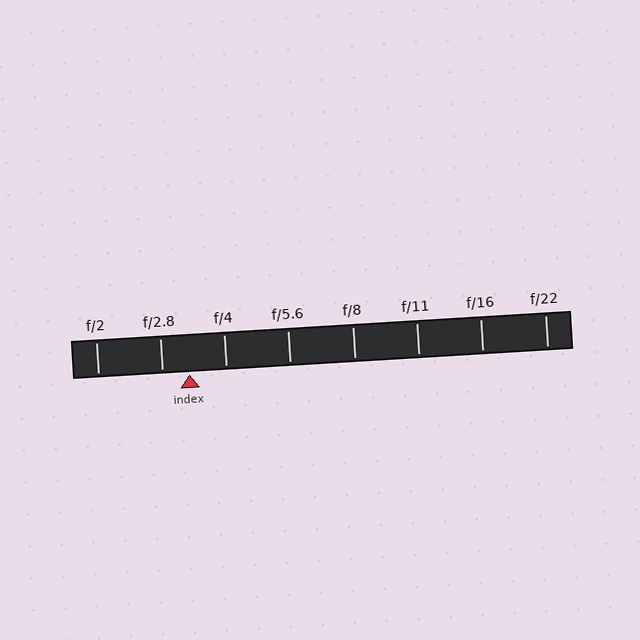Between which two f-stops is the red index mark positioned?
The index mark is between f/2.8 and f/4.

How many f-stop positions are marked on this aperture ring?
There are 8 f-stop positions marked.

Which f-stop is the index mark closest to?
The index mark is closest to f/2.8.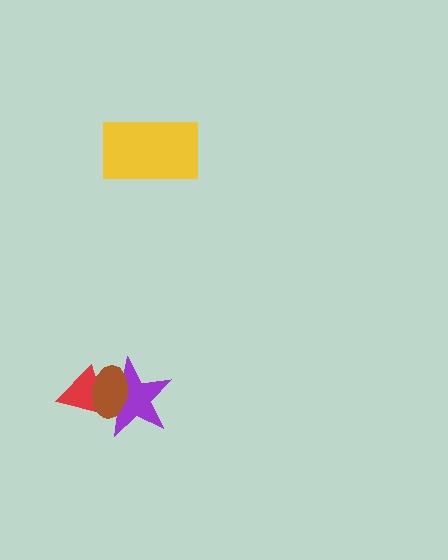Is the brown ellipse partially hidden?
No, no other shape covers it.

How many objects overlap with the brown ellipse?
2 objects overlap with the brown ellipse.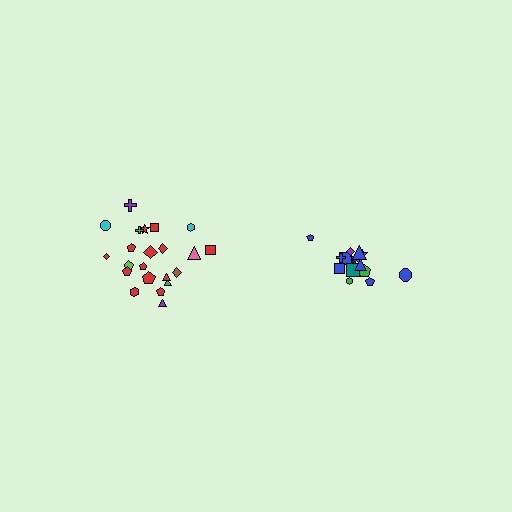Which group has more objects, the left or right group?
The left group.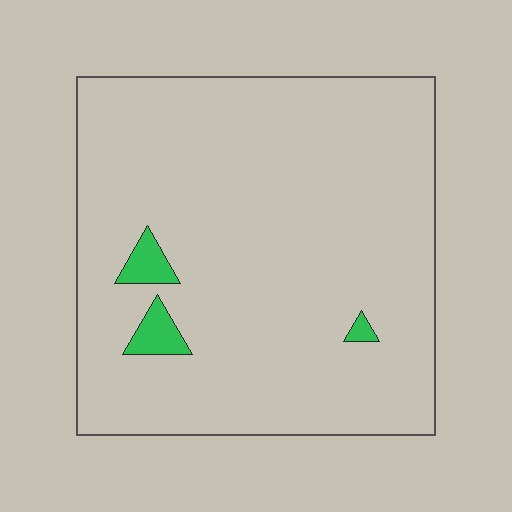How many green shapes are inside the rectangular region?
3.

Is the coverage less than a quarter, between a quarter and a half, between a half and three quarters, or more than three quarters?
Less than a quarter.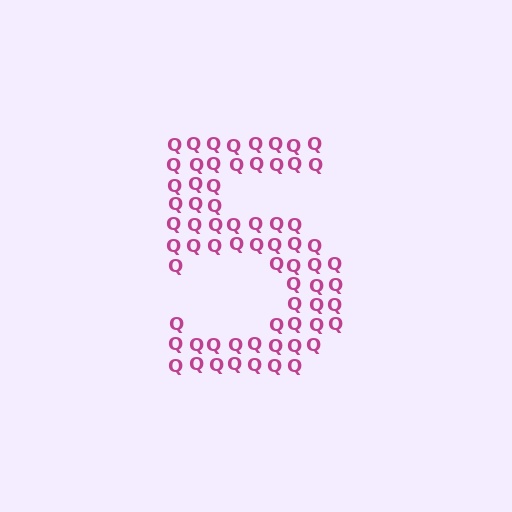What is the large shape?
The large shape is the digit 5.